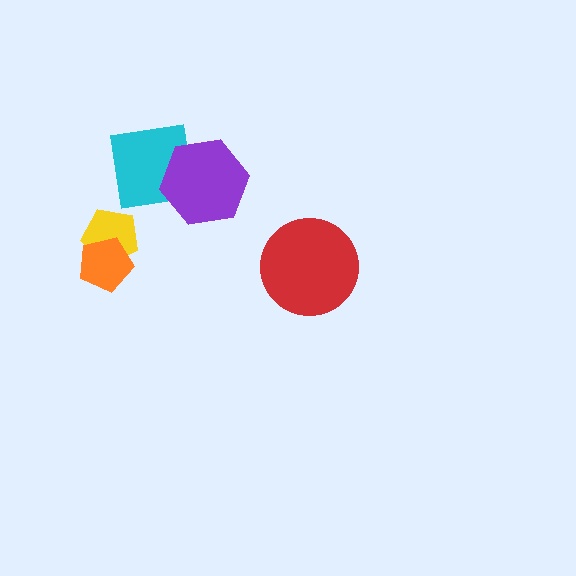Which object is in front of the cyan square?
The purple hexagon is in front of the cyan square.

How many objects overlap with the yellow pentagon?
1 object overlaps with the yellow pentagon.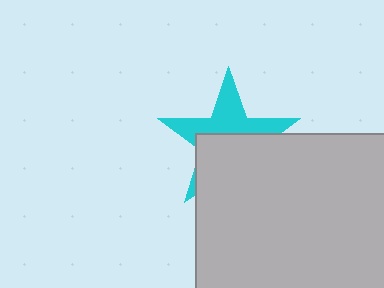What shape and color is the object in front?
The object in front is a light gray square.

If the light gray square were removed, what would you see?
You would see the complete cyan star.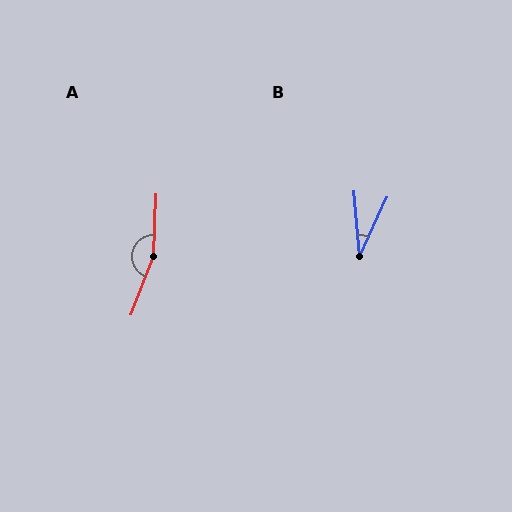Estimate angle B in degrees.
Approximately 30 degrees.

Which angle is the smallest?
B, at approximately 30 degrees.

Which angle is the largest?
A, at approximately 161 degrees.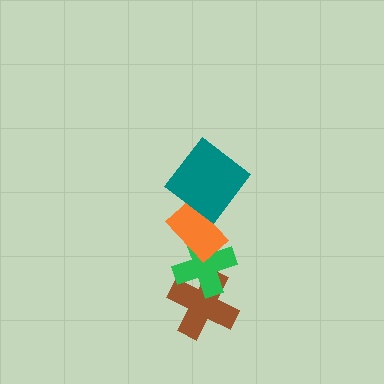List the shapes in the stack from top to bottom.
From top to bottom: the teal diamond, the orange rectangle, the green cross, the brown cross.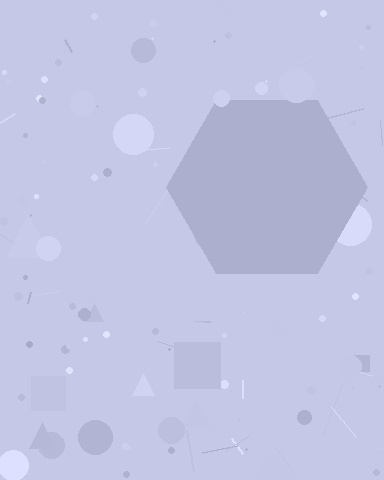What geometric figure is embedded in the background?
A hexagon is embedded in the background.